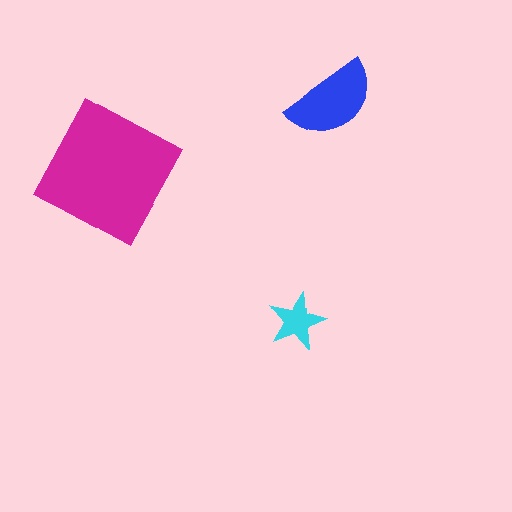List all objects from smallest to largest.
The cyan star, the blue semicircle, the magenta square.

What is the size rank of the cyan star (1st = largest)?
3rd.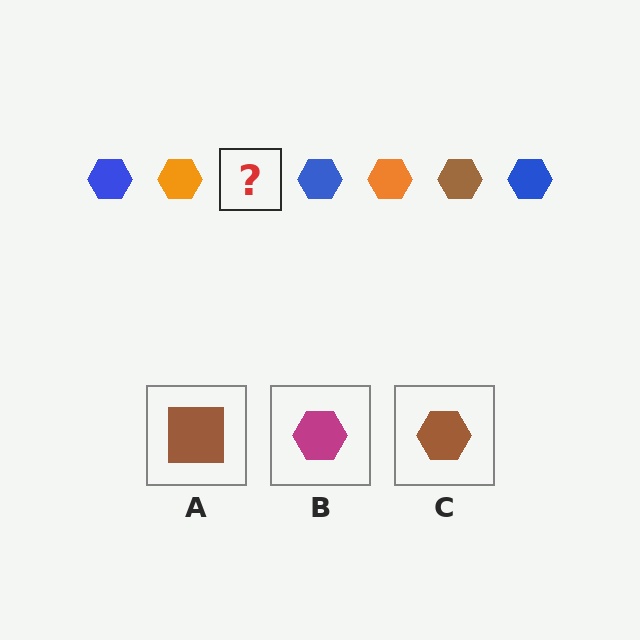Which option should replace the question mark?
Option C.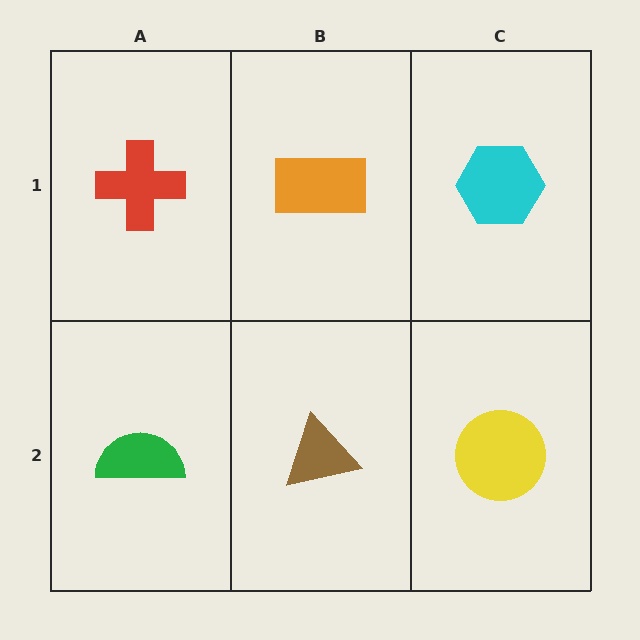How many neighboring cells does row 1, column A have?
2.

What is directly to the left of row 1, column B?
A red cross.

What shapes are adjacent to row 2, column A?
A red cross (row 1, column A), a brown triangle (row 2, column B).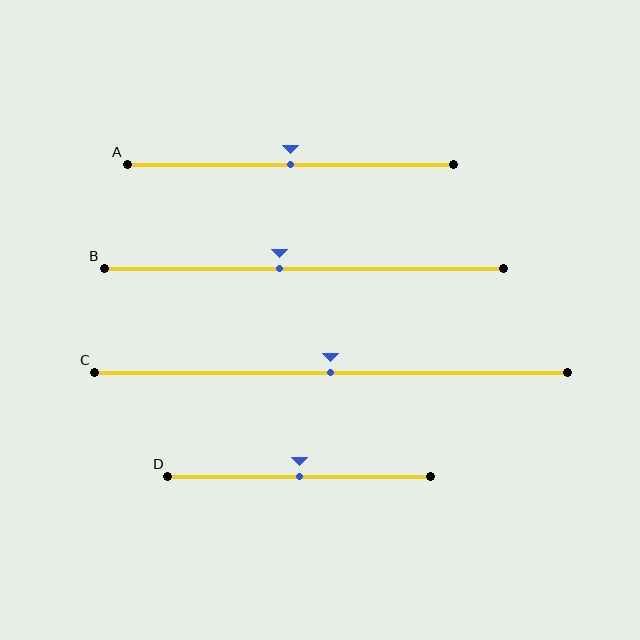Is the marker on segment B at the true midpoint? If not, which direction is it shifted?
No, the marker on segment B is shifted to the left by about 6% of the segment length.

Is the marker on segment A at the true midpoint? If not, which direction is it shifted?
Yes, the marker on segment A is at the true midpoint.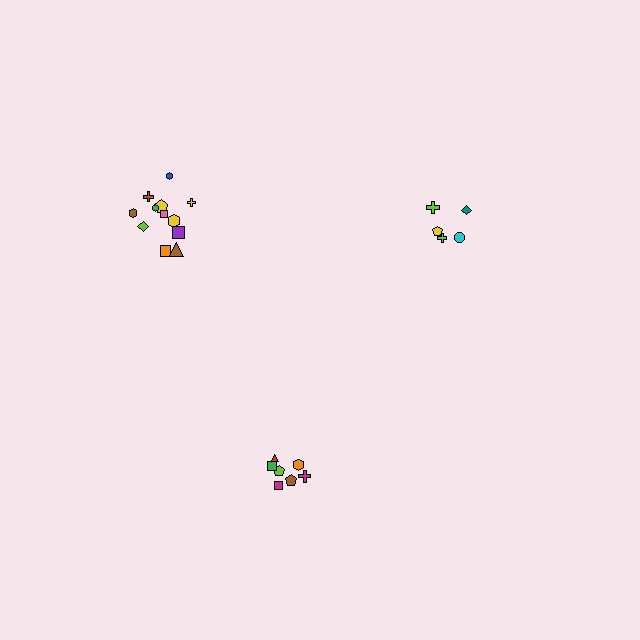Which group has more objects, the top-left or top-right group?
The top-left group.